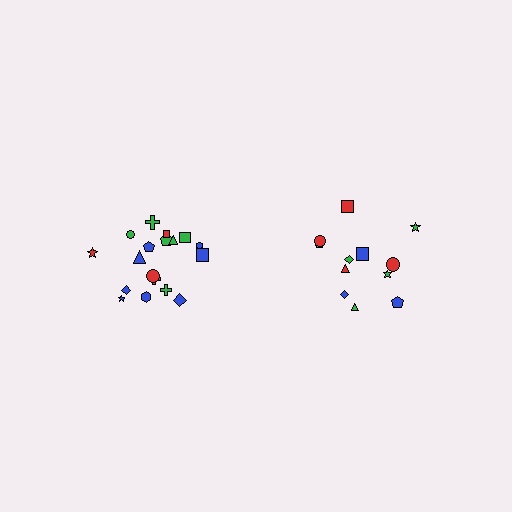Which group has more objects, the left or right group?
The left group.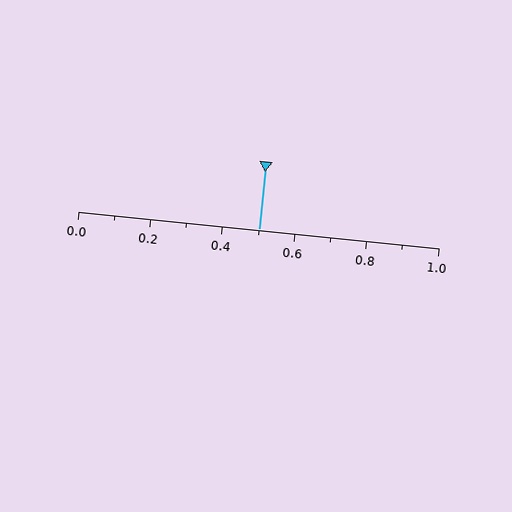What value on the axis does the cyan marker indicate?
The marker indicates approximately 0.5.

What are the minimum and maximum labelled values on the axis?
The axis runs from 0.0 to 1.0.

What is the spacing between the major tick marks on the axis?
The major ticks are spaced 0.2 apart.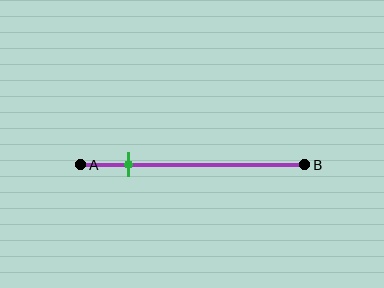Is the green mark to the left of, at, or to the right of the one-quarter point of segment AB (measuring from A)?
The green mark is to the left of the one-quarter point of segment AB.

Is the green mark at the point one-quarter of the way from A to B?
No, the mark is at about 20% from A, not at the 25% one-quarter point.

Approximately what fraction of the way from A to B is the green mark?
The green mark is approximately 20% of the way from A to B.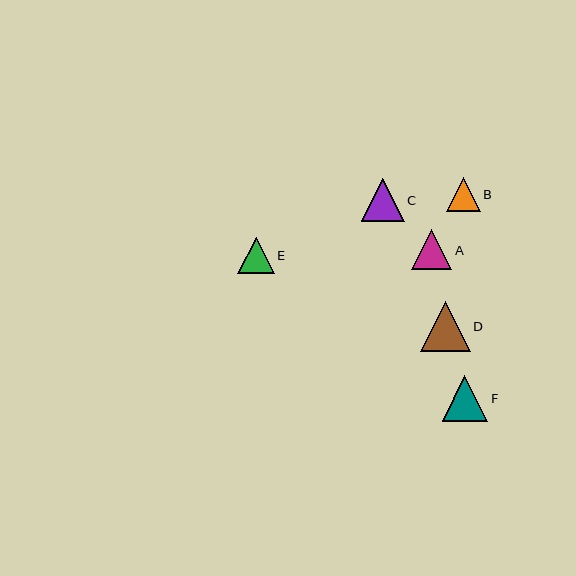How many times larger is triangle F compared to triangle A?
Triangle F is approximately 1.1 times the size of triangle A.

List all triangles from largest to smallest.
From largest to smallest: D, F, C, A, E, B.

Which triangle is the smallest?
Triangle B is the smallest with a size of approximately 34 pixels.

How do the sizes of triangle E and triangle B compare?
Triangle E and triangle B are approximately the same size.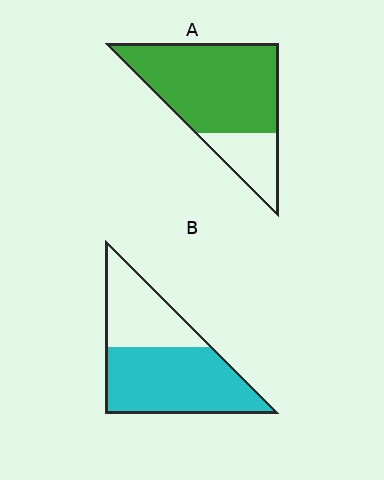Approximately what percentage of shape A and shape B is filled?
A is approximately 75% and B is approximately 60%.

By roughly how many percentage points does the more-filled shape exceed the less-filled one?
By roughly 15 percentage points (A over B).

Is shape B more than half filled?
Yes.